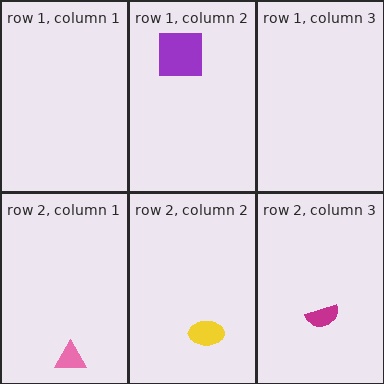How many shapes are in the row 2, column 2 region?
1.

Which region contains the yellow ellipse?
The row 2, column 2 region.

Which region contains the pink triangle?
The row 2, column 1 region.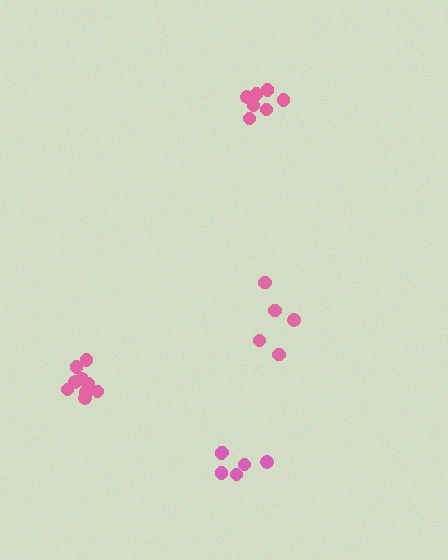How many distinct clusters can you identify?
There are 4 distinct clusters.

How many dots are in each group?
Group 1: 7 dots, Group 2: 5 dots, Group 3: 9 dots, Group 4: 6 dots (27 total).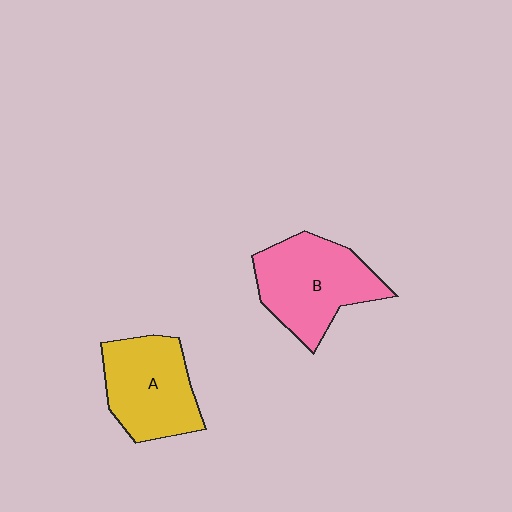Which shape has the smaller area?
Shape A (yellow).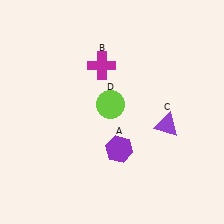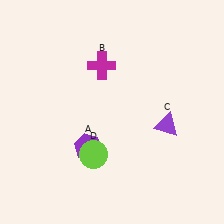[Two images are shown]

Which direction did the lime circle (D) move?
The lime circle (D) moved down.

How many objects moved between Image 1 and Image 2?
2 objects moved between the two images.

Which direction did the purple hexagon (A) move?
The purple hexagon (A) moved left.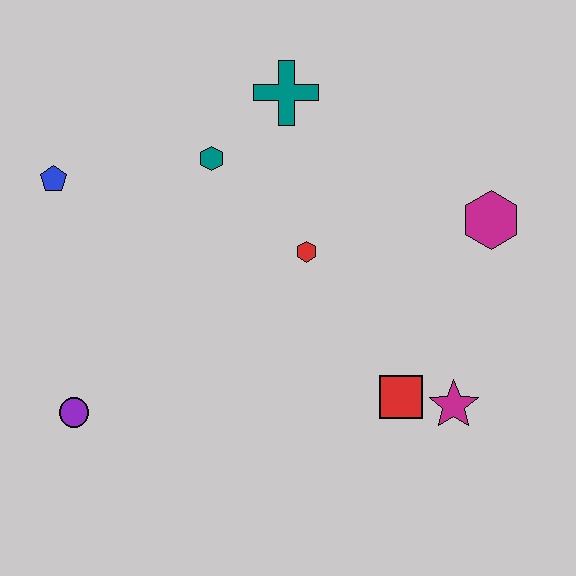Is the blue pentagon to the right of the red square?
No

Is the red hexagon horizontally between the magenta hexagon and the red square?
No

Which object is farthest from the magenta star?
The blue pentagon is farthest from the magenta star.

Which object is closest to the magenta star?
The red square is closest to the magenta star.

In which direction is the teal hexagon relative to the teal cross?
The teal hexagon is to the left of the teal cross.